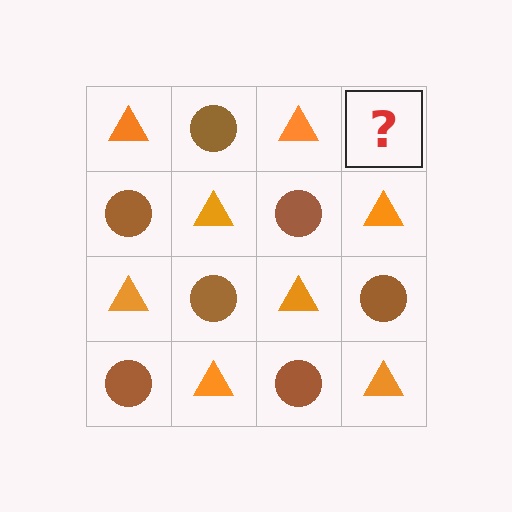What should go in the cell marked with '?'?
The missing cell should contain a brown circle.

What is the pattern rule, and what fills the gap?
The rule is that it alternates orange triangle and brown circle in a checkerboard pattern. The gap should be filled with a brown circle.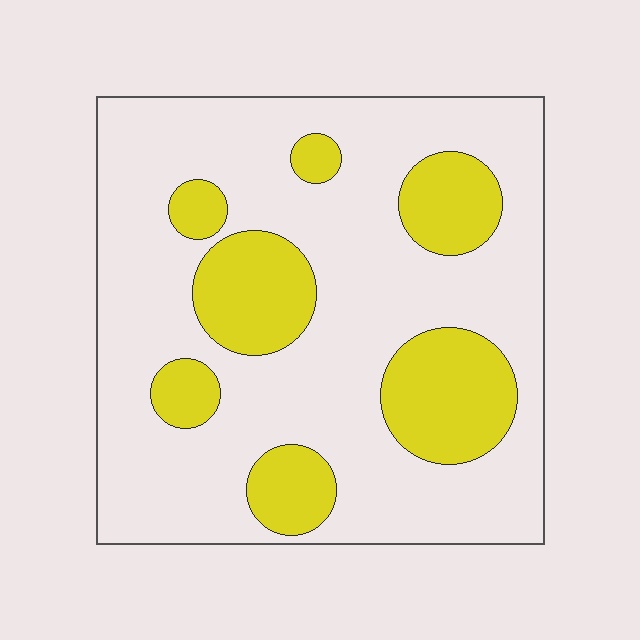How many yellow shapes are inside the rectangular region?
7.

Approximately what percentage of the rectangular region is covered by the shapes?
Approximately 25%.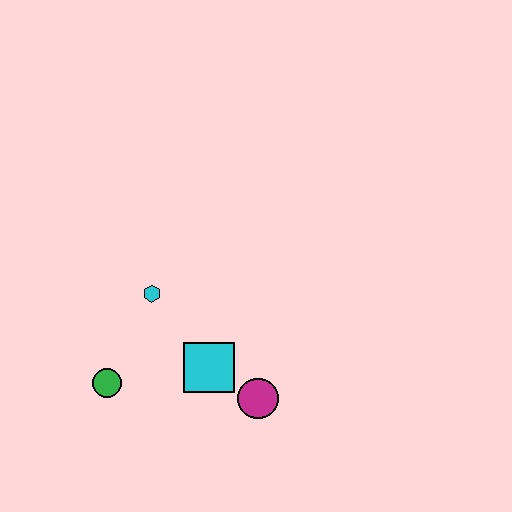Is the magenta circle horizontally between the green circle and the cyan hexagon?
No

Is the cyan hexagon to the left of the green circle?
No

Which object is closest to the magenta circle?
The cyan square is closest to the magenta circle.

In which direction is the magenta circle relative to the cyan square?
The magenta circle is to the right of the cyan square.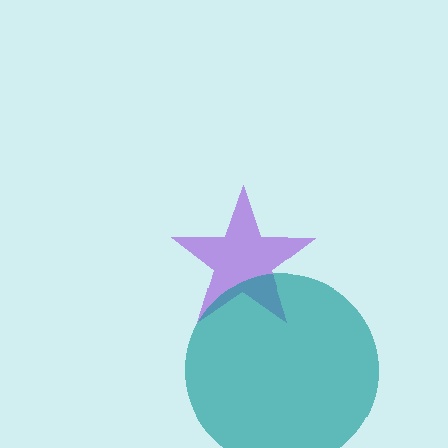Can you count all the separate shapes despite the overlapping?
Yes, there are 2 separate shapes.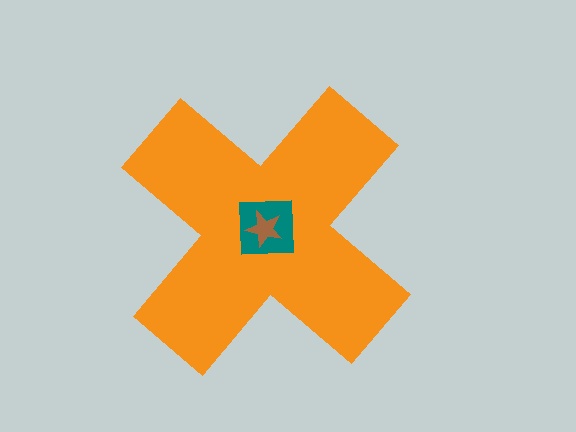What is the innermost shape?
The brown star.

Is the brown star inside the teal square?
Yes.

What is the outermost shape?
The orange cross.